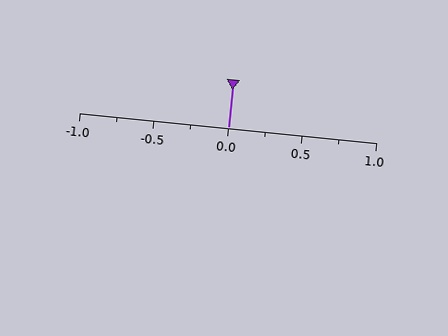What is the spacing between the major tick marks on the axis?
The major ticks are spaced 0.5 apart.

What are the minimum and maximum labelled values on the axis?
The axis runs from -1.0 to 1.0.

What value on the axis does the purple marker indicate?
The marker indicates approximately 0.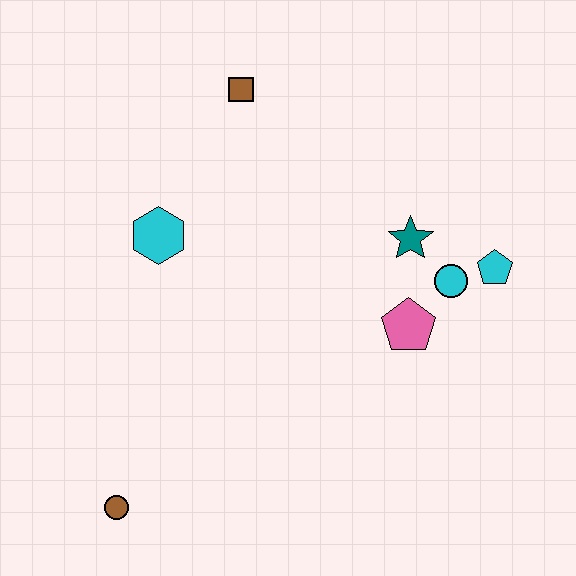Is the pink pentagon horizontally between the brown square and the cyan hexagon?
No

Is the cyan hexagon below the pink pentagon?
No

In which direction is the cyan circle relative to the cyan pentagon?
The cyan circle is to the left of the cyan pentagon.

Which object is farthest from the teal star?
The brown circle is farthest from the teal star.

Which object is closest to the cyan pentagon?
The cyan circle is closest to the cyan pentagon.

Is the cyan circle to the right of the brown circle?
Yes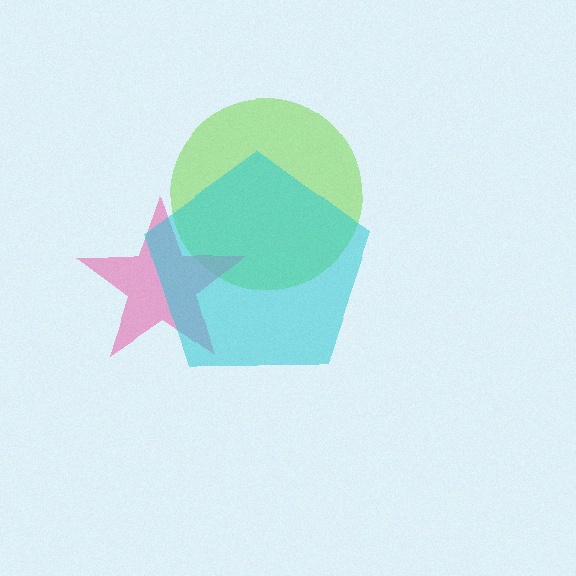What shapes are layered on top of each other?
The layered shapes are: a lime circle, a pink star, a cyan pentagon.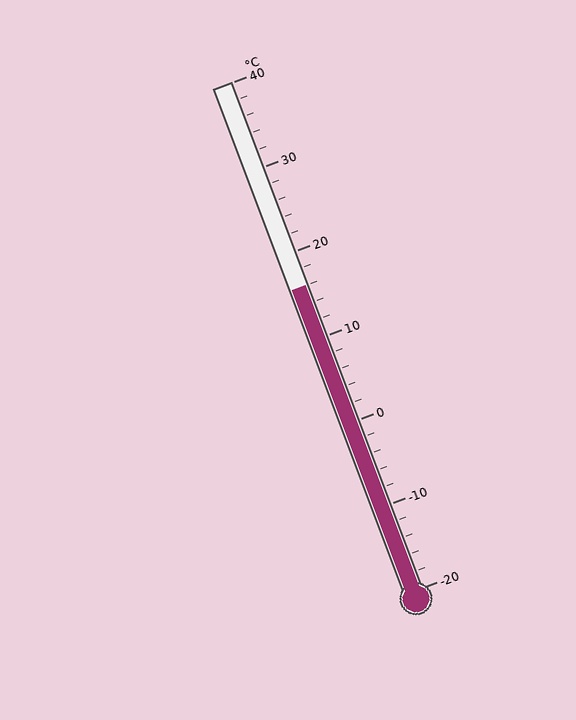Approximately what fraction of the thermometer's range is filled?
The thermometer is filled to approximately 60% of its range.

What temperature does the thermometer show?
The thermometer shows approximately 16°C.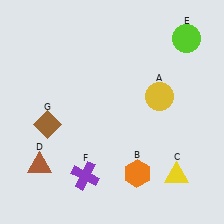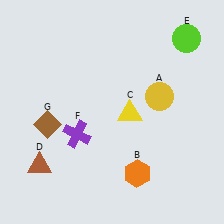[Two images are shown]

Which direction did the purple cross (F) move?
The purple cross (F) moved up.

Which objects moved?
The objects that moved are: the yellow triangle (C), the purple cross (F).